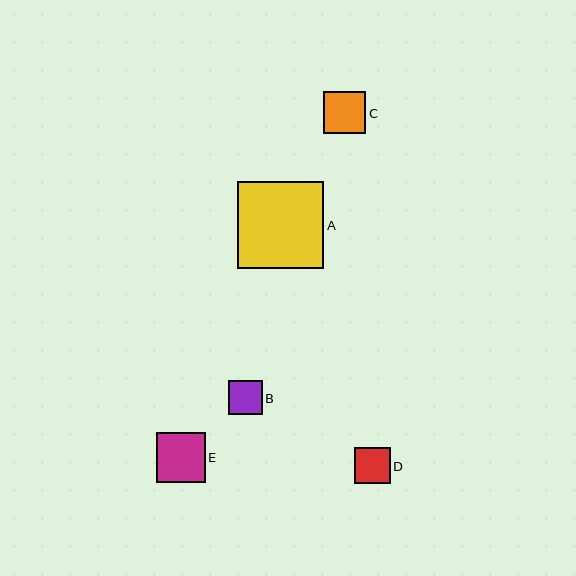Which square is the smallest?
Square B is the smallest with a size of approximately 34 pixels.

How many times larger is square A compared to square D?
Square A is approximately 2.4 times the size of square D.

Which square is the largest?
Square A is the largest with a size of approximately 87 pixels.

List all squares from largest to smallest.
From largest to smallest: A, E, C, D, B.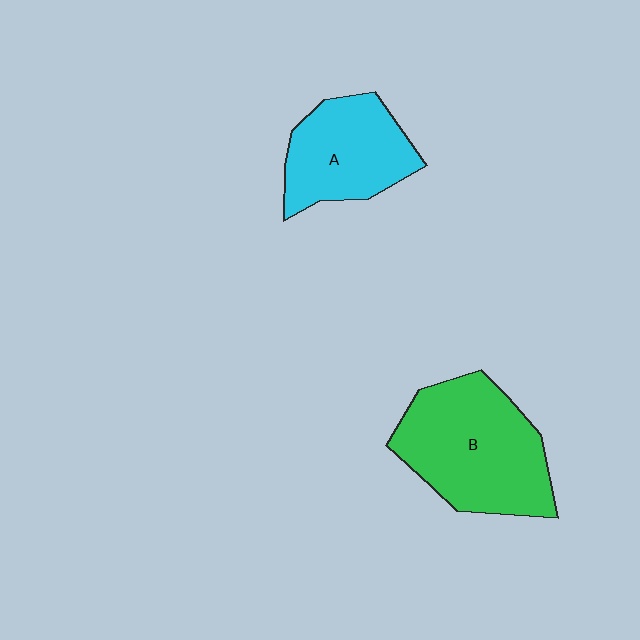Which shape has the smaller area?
Shape A (cyan).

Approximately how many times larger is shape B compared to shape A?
Approximately 1.4 times.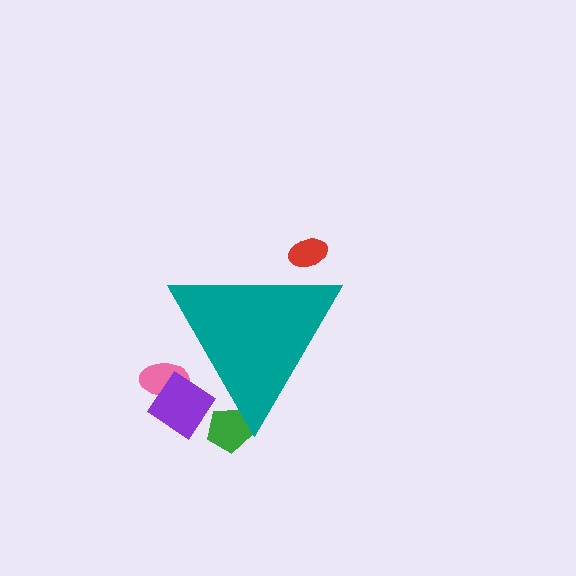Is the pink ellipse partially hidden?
Yes, the pink ellipse is partially hidden behind the teal triangle.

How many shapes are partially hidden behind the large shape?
4 shapes are partially hidden.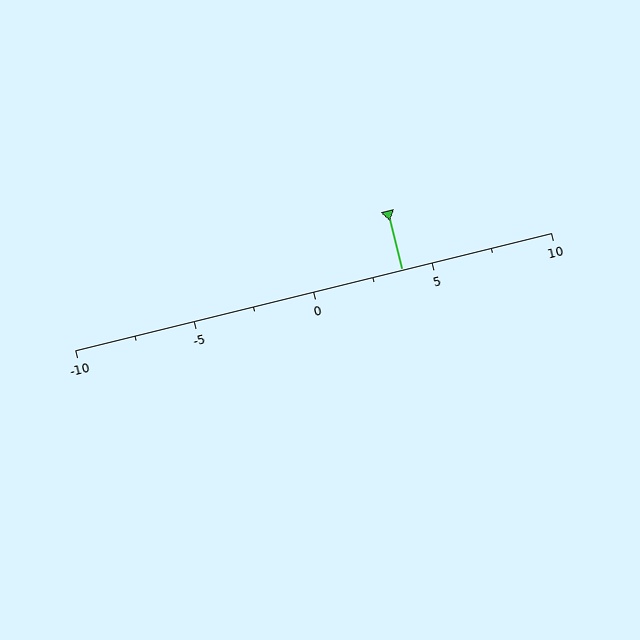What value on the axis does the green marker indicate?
The marker indicates approximately 3.8.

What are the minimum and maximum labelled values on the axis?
The axis runs from -10 to 10.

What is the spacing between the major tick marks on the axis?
The major ticks are spaced 5 apart.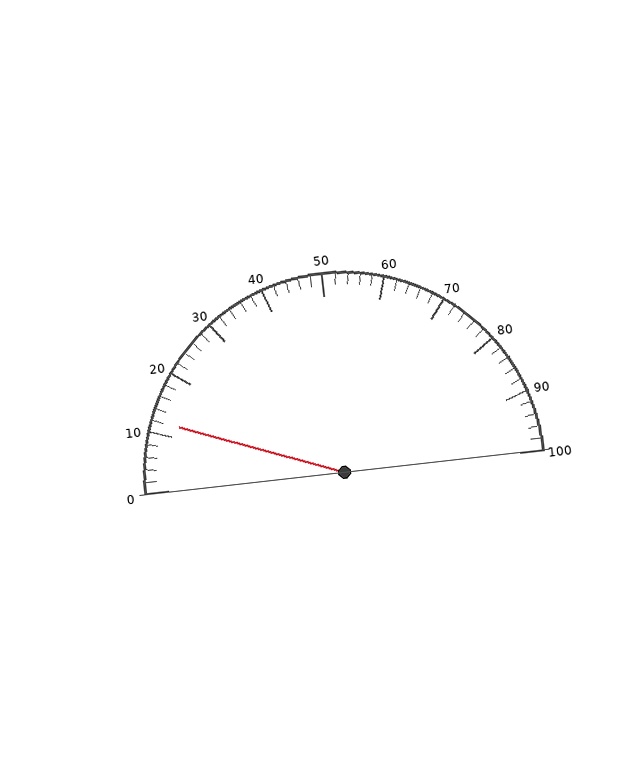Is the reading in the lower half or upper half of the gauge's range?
The reading is in the lower half of the range (0 to 100).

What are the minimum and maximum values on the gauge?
The gauge ranges from 0 to 100.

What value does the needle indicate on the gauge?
The needle indicates approximately 12.